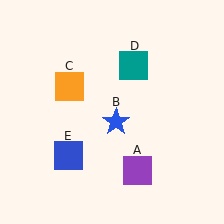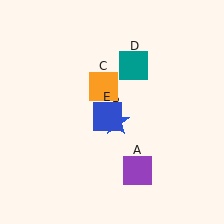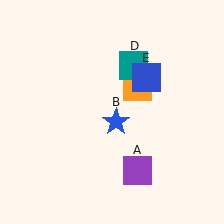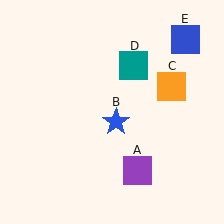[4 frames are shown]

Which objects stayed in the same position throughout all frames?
Purple square (object A) and blue star (object B) and teal square (object D) remained stationary.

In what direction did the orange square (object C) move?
The orange square (object C) moved right.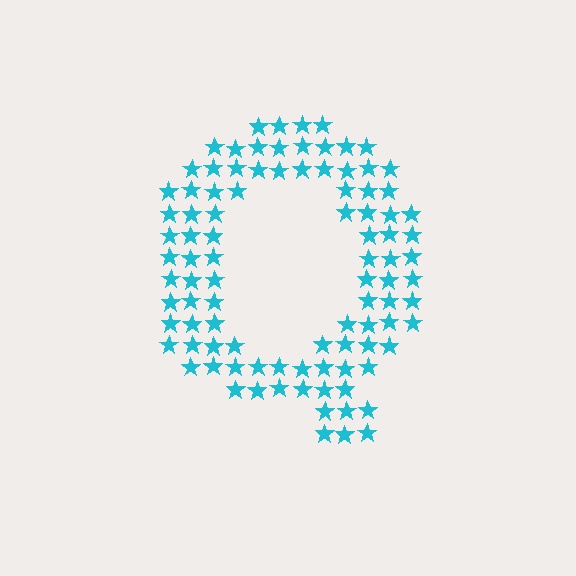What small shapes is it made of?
It is made of small stars.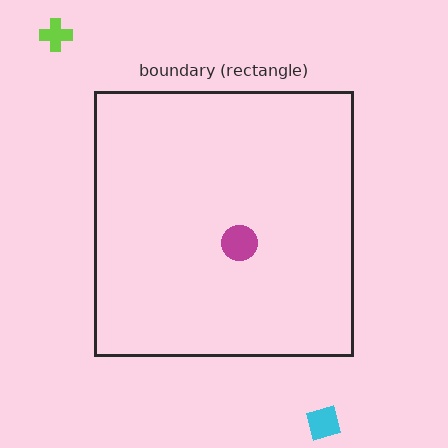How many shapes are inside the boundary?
1 inside, 2 outside.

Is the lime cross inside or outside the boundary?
Outside.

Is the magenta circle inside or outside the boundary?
Inside.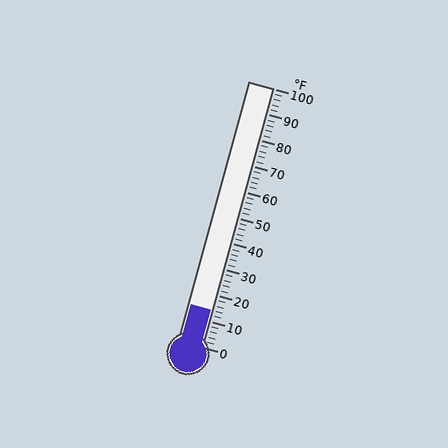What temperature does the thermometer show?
The thermometer shows approximately 14°F.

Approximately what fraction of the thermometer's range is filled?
The thermometer is filled to approximately 15% of its range.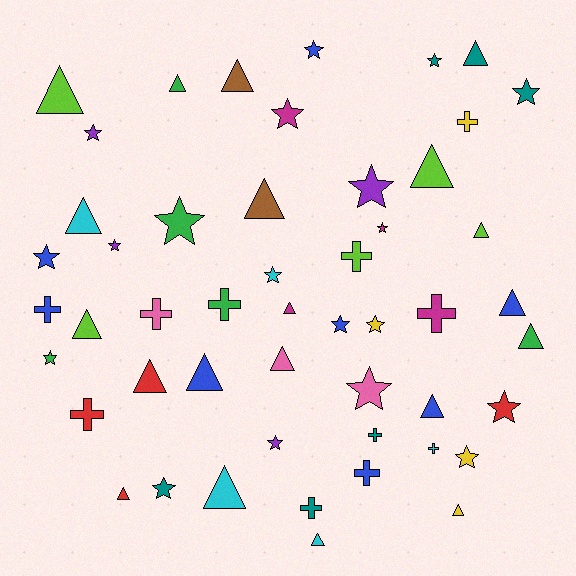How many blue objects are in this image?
There are 8 blue objects.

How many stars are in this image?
There are 19 stars.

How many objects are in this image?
There are 50 objects.